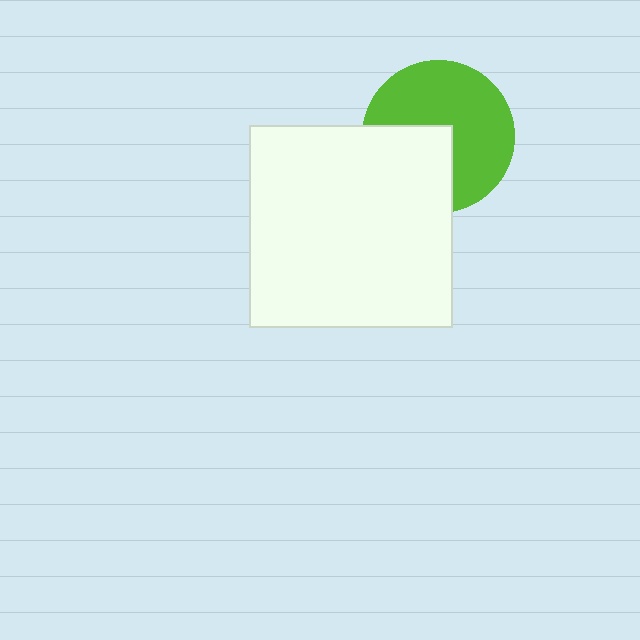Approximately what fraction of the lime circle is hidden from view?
Roughly 37% of the lime circle is hidden behind the white square.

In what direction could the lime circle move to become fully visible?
The lime circle could move toward the upper-right. That would shift it out from behind the white square entirely.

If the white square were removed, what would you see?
You would see the complete lime circle.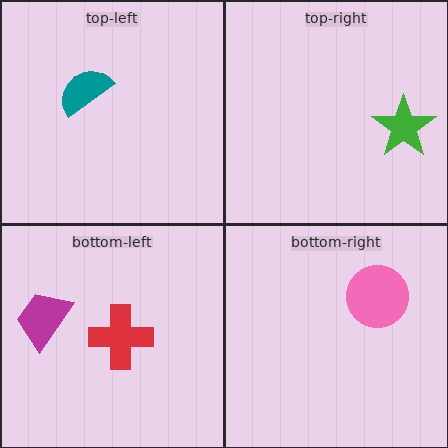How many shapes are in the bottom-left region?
2.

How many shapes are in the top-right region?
1.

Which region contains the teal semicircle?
The top-left region.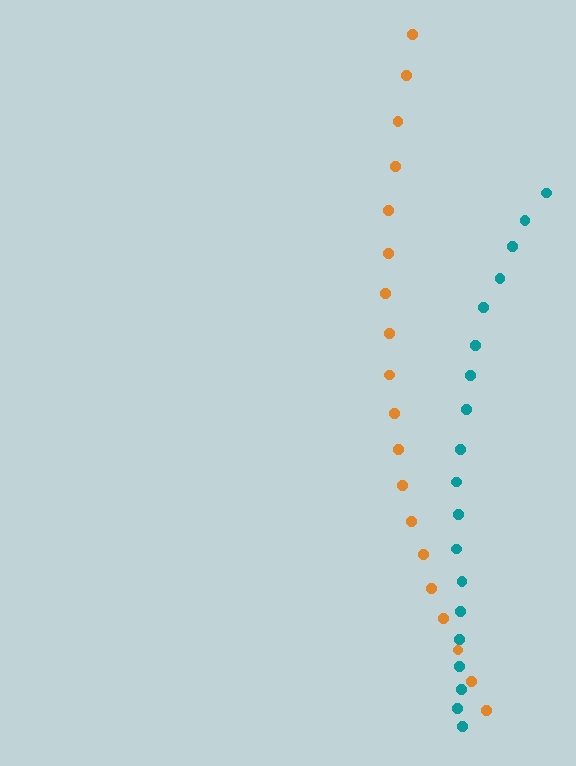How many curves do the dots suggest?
There are 2 distinct paths.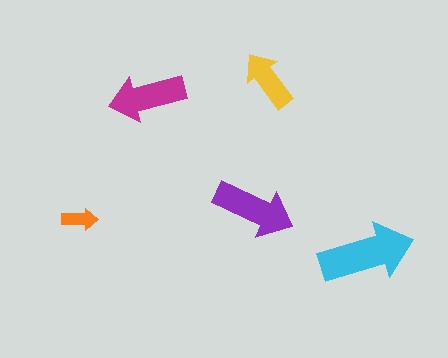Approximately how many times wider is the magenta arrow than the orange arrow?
About 2 times wider.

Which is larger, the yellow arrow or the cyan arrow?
The cyan one.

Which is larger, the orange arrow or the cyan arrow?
The cyan one.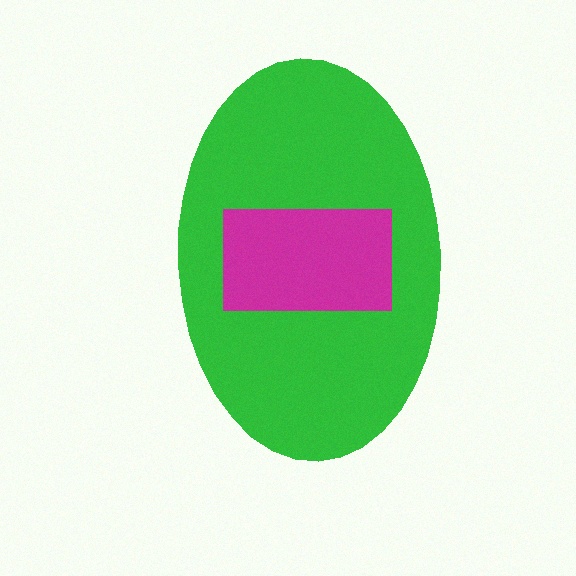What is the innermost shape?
The magenta rectangle.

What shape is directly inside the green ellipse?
The magenta rectangle.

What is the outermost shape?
The green ellipse.